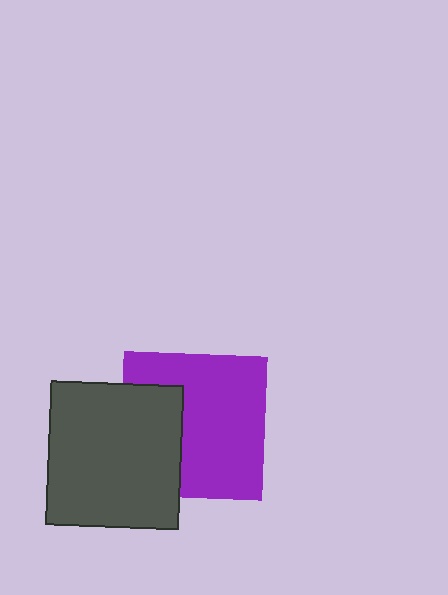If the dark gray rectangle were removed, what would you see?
You would see the complete purple square.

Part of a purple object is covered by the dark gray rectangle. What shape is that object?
It is a square.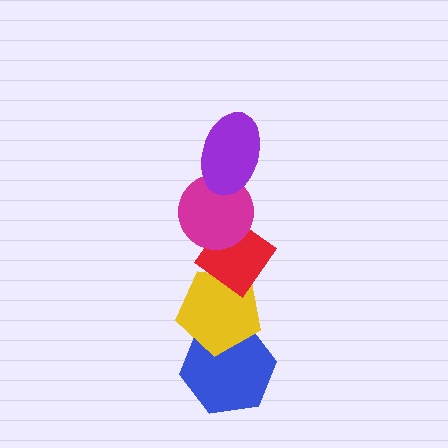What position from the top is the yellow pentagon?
The yellow pentagon is 4th from the top.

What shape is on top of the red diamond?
The magenta circle is on top of the red diamond.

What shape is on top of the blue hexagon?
The yellow pentagon is on top of the blue hexagon.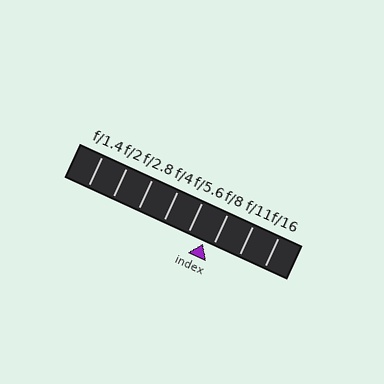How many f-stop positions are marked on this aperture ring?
There are 8 f-stop positions marked.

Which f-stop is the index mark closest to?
The index mark is closest to f/8.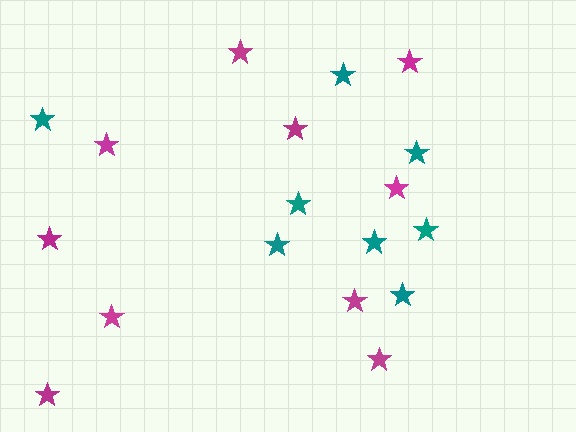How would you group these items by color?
There are 2 groups: one group of magenta stars (10) and one group of teal stars (8).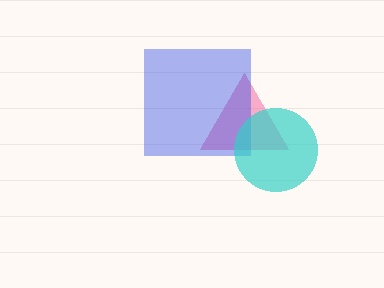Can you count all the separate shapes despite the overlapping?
Yes, there are 3 separate shapes.